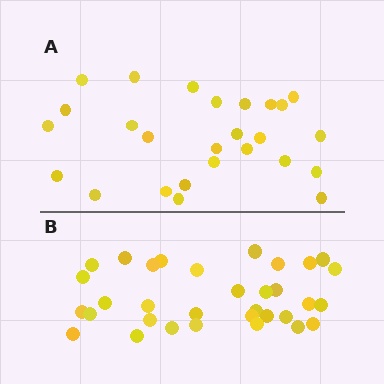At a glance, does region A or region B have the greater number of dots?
Region B (the bottom region) has more dots.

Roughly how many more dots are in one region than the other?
Region B has roughly 8 or so more dots than region A.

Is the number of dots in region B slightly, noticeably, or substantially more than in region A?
Region B has noticeably more, but not dramatically so. The ratio is roughly 1.3 to 1.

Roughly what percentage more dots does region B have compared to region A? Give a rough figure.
About 25% more.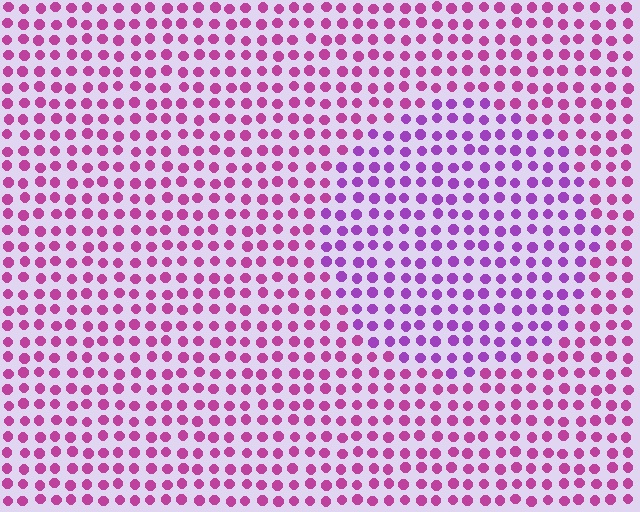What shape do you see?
I see a circle.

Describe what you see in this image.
The image is filled with small magenta elements in a uniform arrangement. A circle-shaped region is visible where the elements are tinted to a slightly different hue, forming a subtle color boundary.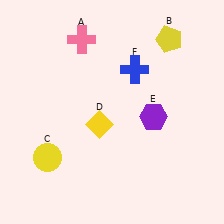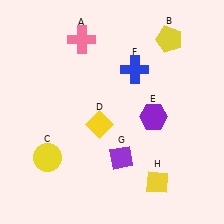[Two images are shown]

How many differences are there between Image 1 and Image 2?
There are 2 differences between the two images.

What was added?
A purple diamond (G), a yellow diamond (H) were added in Image 2.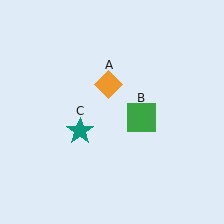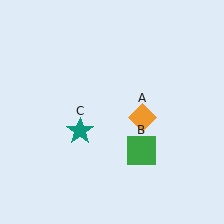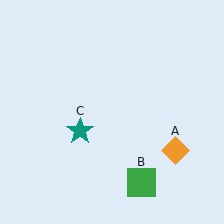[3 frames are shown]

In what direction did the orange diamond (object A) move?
The orange diamond (object A) moved down and to the right.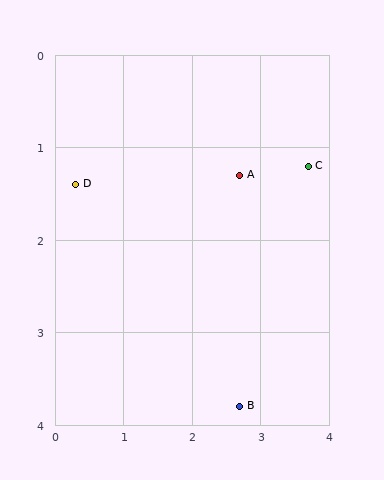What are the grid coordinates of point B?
Point B is at approximately (2.7, 3.8).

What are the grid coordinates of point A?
Point A is at approximately (2.7, 1.3).